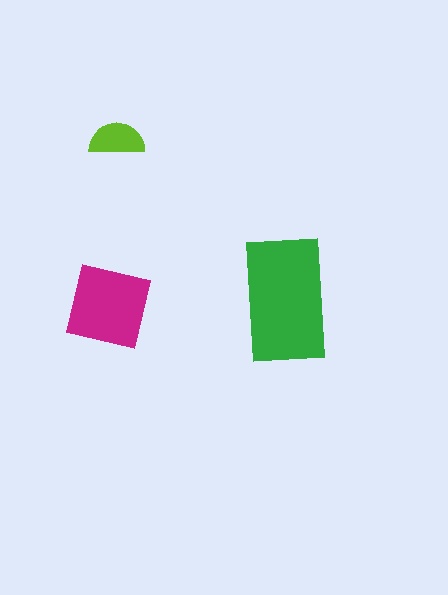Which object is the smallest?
The lime semicircle.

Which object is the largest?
The green rectangle.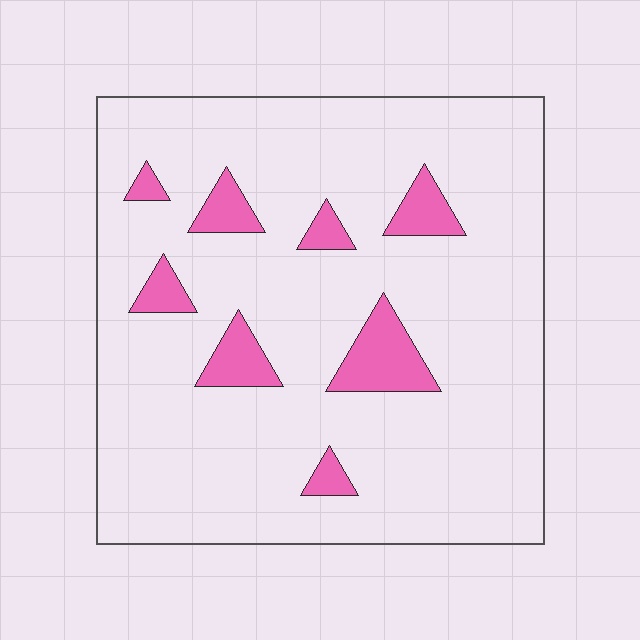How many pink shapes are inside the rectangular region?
8.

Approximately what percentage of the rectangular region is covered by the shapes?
Approximately 10%.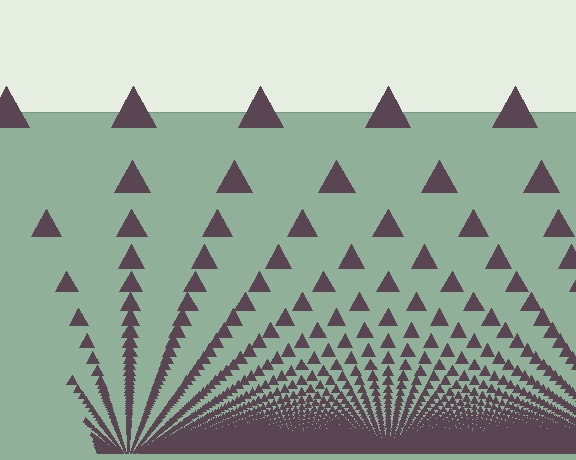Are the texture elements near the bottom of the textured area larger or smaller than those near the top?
Smaller. The gradient is inverted — elements near the bottom are smaller and denser.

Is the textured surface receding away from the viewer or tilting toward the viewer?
The surface appears to tilt toward the viewer. Texture elements get larger and sparser toward the top.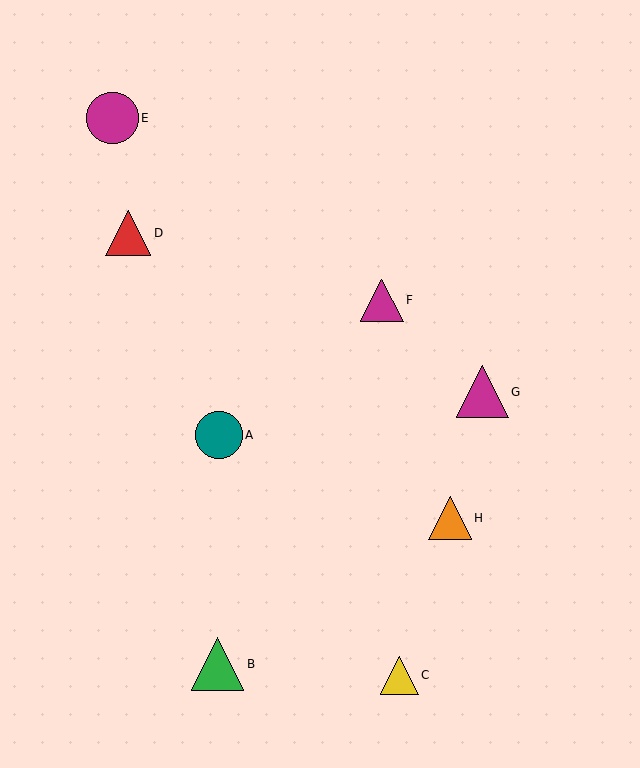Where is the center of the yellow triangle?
The center of the yellow triangle is at (399, 675).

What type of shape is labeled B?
Shape B is a green triangle.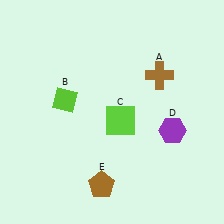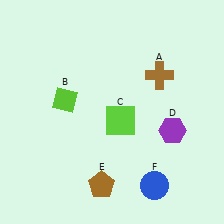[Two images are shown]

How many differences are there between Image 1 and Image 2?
There is 1 difference between the two images.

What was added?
A blue circle (F) was added in Image 2.